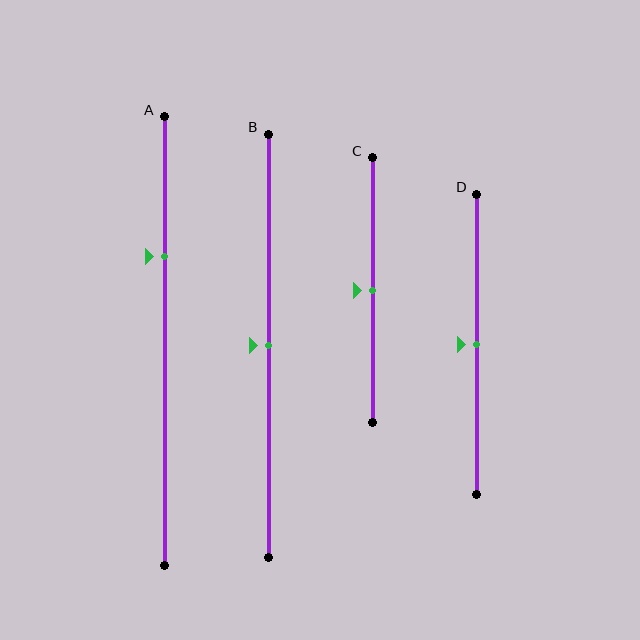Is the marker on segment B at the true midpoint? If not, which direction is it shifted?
Yes, the marker on segment B is at the true midpoint.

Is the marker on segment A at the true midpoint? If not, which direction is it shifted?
No, the marker on segment A is shifted upward by about 19% of the segment length.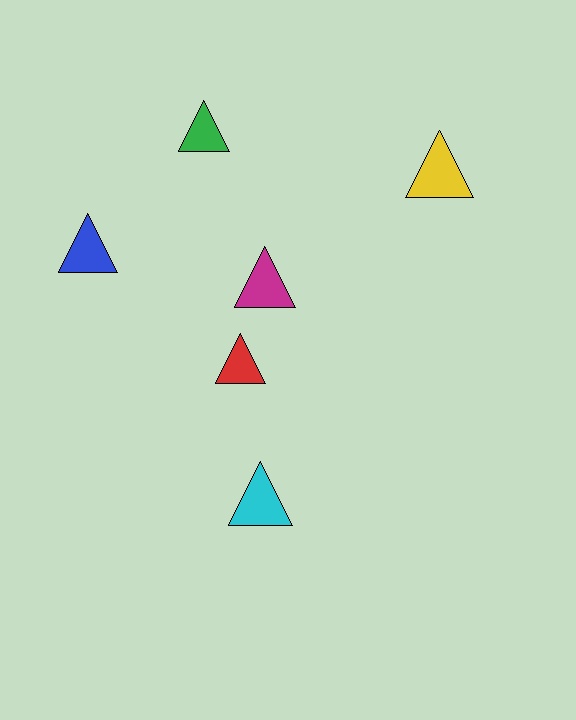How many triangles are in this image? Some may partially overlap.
There are 6 triangles.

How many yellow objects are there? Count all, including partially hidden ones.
There is 1 yellow object.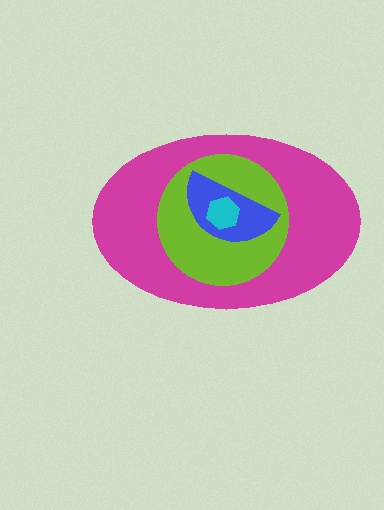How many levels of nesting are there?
4.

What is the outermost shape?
The magenta ellipse.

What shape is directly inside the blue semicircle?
The cyan hexagon.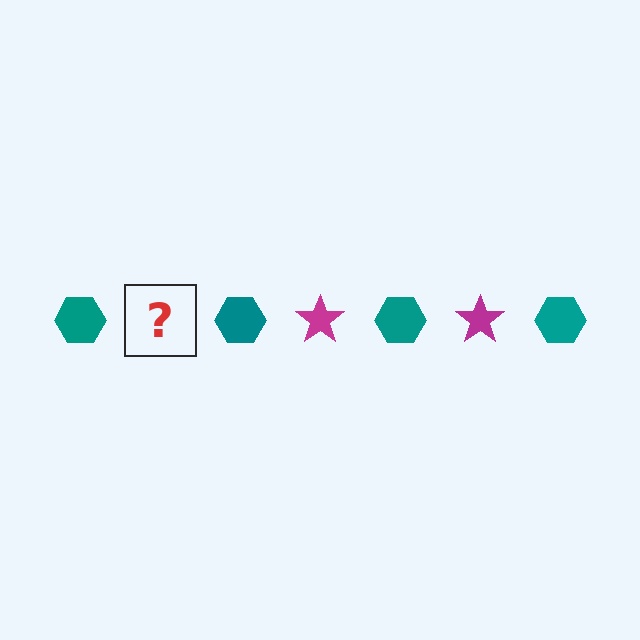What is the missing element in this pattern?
The missing element is a magenta star.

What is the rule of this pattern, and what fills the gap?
The rule is that the pattern alternates between teal hexagon and magenta star. The gap should be filled with a magenta star.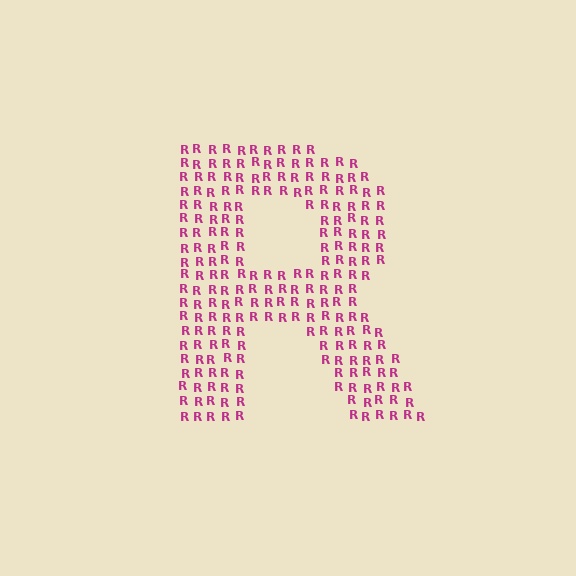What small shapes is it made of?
It is made of small letter R's.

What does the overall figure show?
The overall figure shows the letter R.